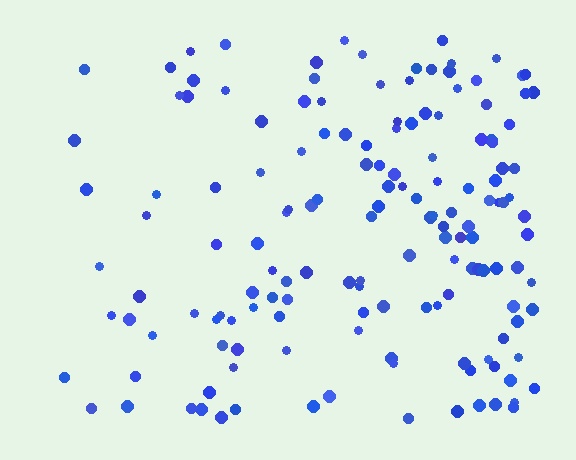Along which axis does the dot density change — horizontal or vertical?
Horizontal.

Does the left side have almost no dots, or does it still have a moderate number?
Still a moderate number, just noticeably fewer than the right.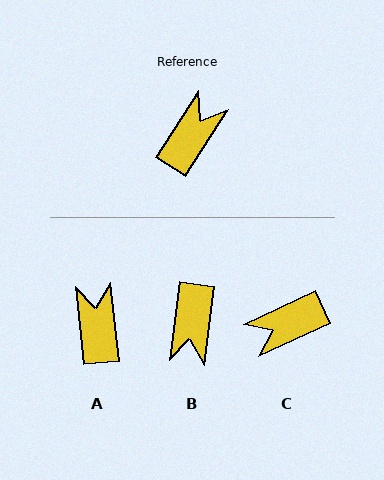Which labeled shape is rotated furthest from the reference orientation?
B, about 154 degrees away.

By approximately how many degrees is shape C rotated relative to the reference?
Approximately 148 degrees counter-clockwise.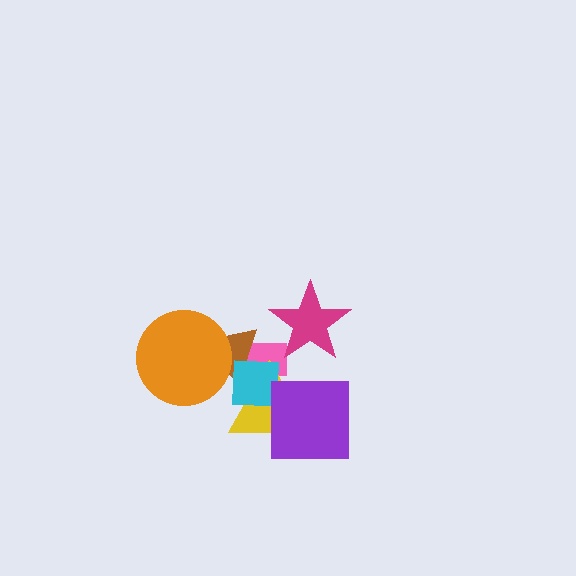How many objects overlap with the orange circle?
1 object overlaps with the orange circle.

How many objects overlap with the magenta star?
1 object overlaps with the magenta star.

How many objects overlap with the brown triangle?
4 objects overlap with the brown triangle.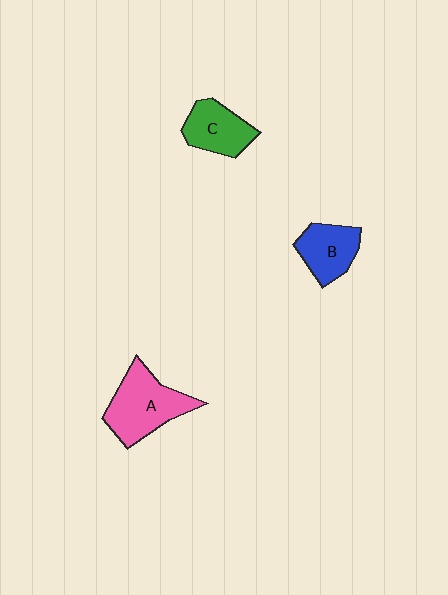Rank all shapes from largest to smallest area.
From largest to smallest: A (pink), C (green), B (blue).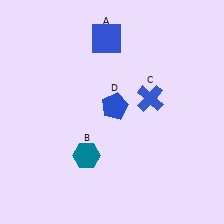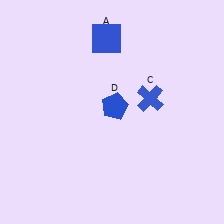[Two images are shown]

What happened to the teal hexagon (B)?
The teal hexagon (B) was removed in Image 2. It was in the bottom-left area of Image 1.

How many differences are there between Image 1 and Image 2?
There is 1 difference between the two images.